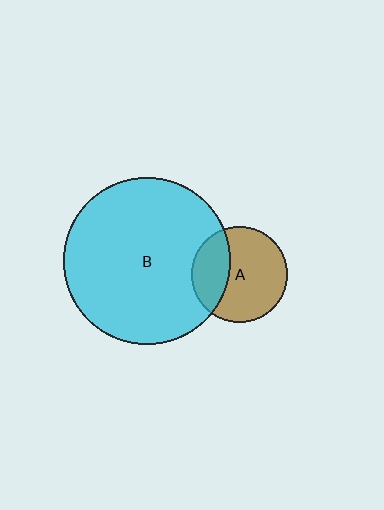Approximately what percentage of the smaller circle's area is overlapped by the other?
Approximately 30%.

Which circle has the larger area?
Circle B (cyan).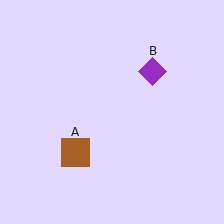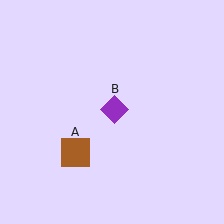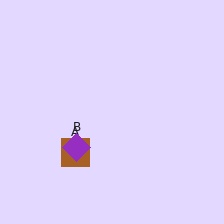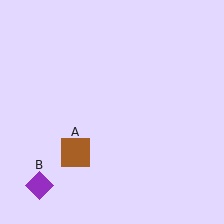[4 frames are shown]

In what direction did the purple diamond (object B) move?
The purple diamond (object B) moved down and to the left.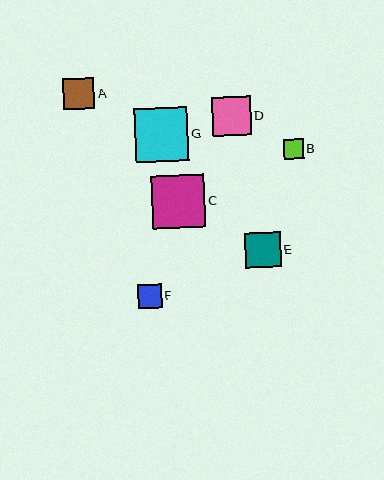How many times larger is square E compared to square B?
Square E is approximately 1.8 times the size of square B.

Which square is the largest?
Square G is the largest with a size of approximately 53 pixels.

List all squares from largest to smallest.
From largest to smallest: G, C, D, E, A, F, B.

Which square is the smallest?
Square B is the smallest with a size of approximately 20 pixels.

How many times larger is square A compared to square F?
Square A is approximately 1.3 times the size of square F.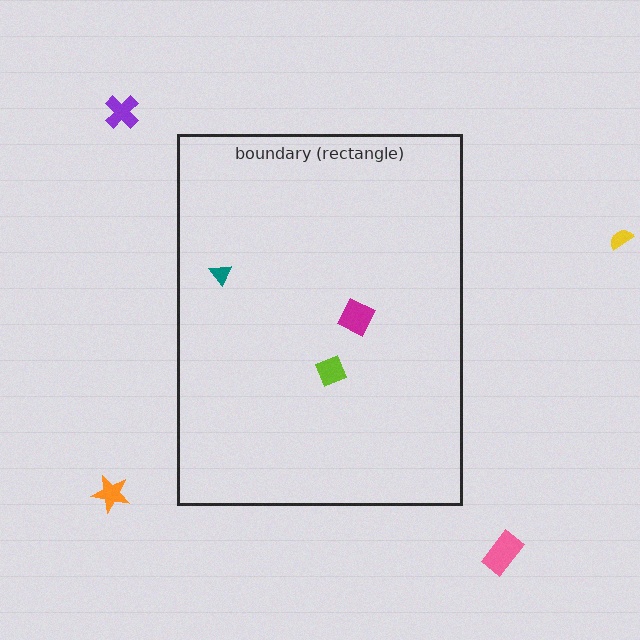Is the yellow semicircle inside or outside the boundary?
Outside.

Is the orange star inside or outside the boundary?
Outside.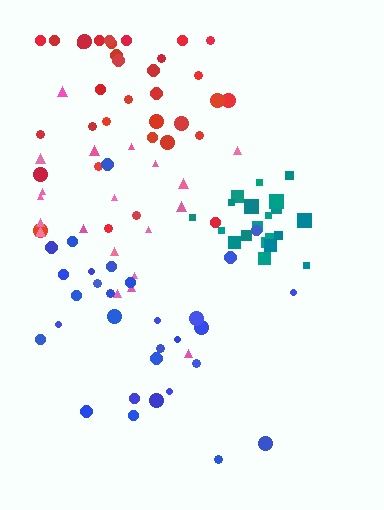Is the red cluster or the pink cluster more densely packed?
Red.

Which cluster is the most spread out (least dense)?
Pink.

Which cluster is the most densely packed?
Teal.